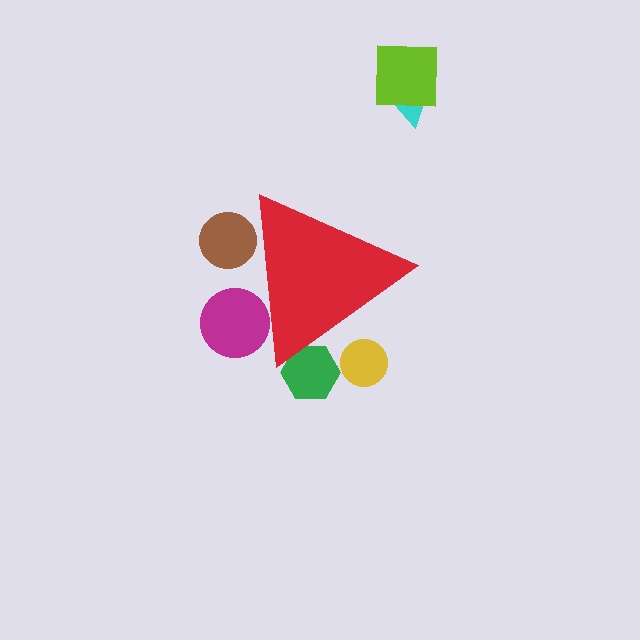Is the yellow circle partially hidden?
Yes, the yellow circle is partially hidden behind the red triangle.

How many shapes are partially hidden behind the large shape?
4 shapes are partially hidden.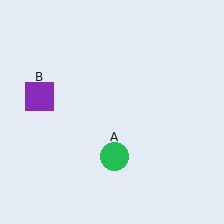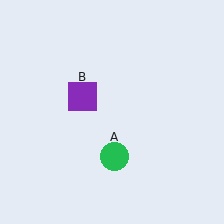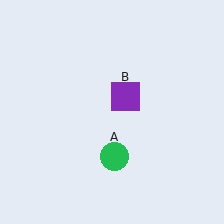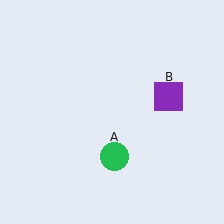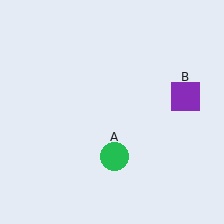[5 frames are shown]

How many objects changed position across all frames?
1 object changed position: purple square (object B).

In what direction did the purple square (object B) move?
The purple square (object B) moved right.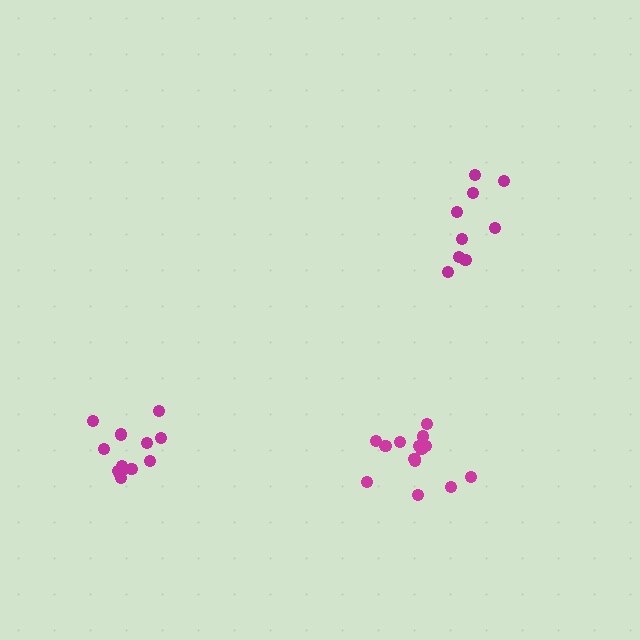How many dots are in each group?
Group 1: 13 dots, Group 2: 9 dots, Group 3: 14 dots (36 total).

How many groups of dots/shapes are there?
There are 3 groups.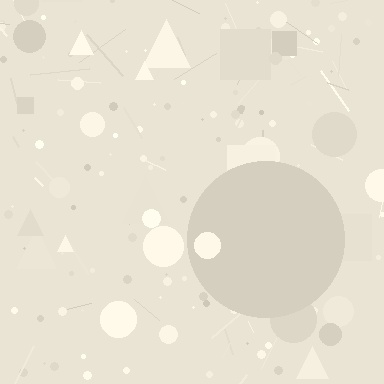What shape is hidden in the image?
A circle is hidden in the image.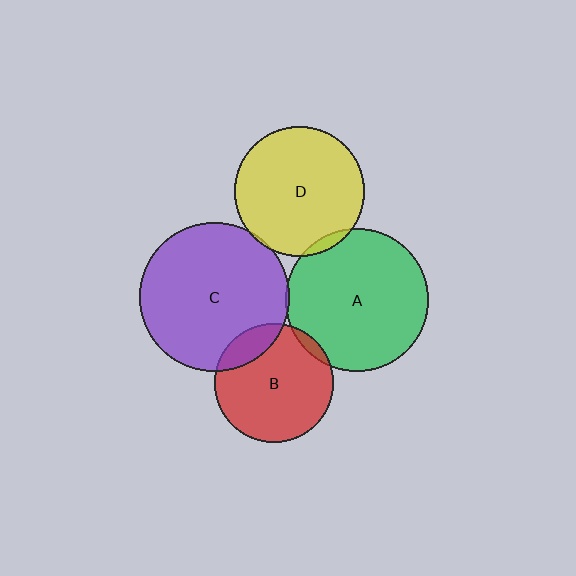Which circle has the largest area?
Circle C (purple).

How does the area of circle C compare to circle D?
Approximately 1.3 times.